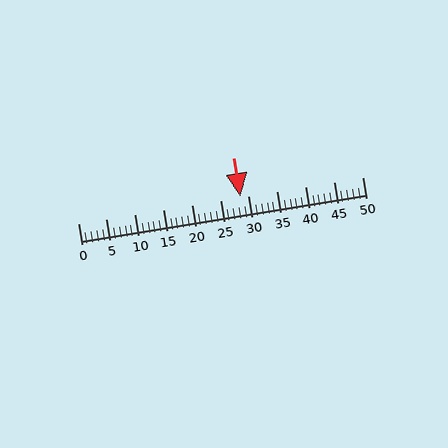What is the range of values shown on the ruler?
The ruler shows values from 0 to 50.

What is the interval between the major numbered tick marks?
The major tick marks are spaced 5 units apart.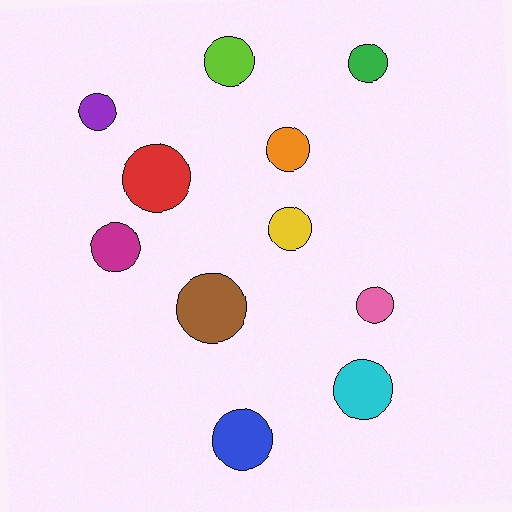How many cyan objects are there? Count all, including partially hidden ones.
There is 1 cyan object.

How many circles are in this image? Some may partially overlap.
There are 11 circles.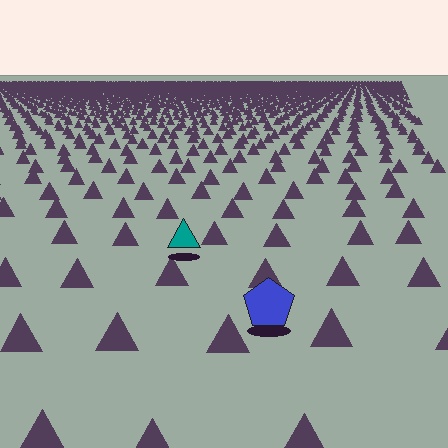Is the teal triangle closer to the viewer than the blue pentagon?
No. The blue pentagon is closer — you can tell from the texture gradient: the ground texture is coarser near it.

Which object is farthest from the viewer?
The teal triangle is farthest from the viewer. It appears smaller and the ground texture around it is denser.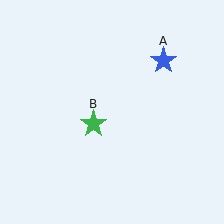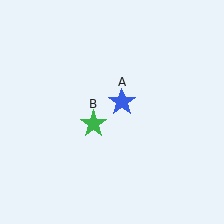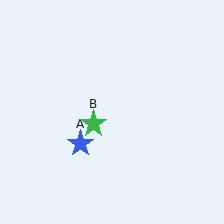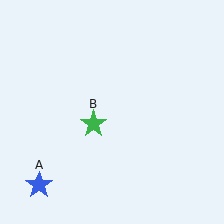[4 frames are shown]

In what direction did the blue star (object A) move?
The blue star (object A) moved down and to the left.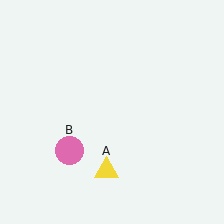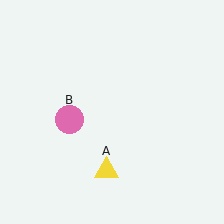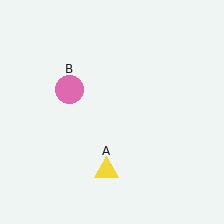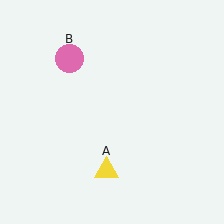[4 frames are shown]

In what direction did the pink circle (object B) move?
The pink circle (object B) moved up.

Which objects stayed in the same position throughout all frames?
Yellow triangle (object A) remained stationary.